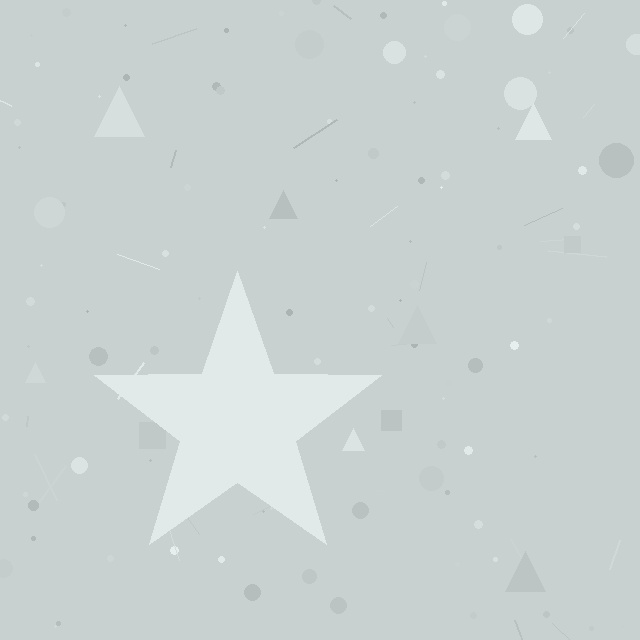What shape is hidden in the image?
A star is hidden in the image.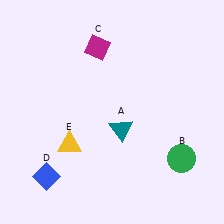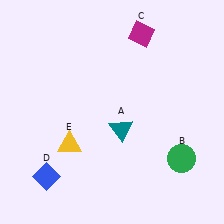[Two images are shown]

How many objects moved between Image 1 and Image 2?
1 object moved between the two images.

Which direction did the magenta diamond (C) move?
The magenta diamond (C) moved right.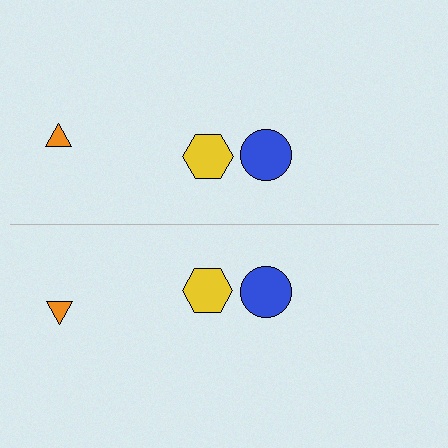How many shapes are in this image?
There are 6 shapes in this image.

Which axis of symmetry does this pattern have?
The pattern has a horizontal axis of symmetry running through the center of the image.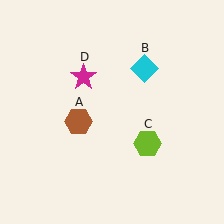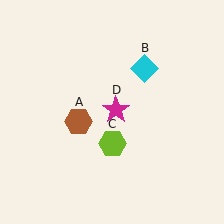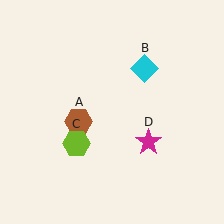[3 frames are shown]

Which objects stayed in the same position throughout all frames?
Brown hexagon (object A) and cyan diamond (object B) remained stationary.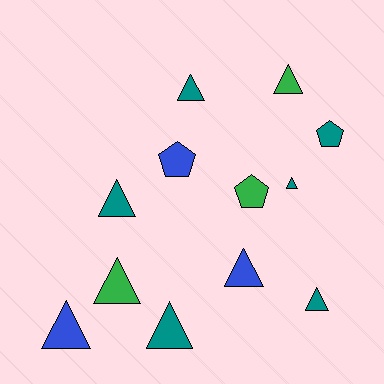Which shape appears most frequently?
Triangle, with 9 objects.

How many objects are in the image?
There are 12 objects.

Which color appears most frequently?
Teal, with 6 objects.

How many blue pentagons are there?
There is 1 blue pentagon.